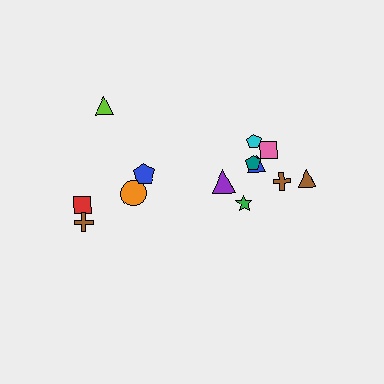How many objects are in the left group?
There are 5 objects.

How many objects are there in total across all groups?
There are 13 objects.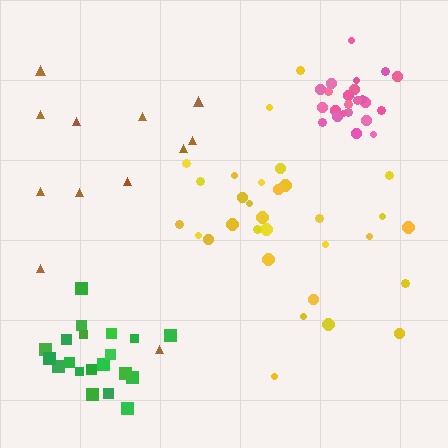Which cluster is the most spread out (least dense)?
Brown.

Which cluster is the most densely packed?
Pink.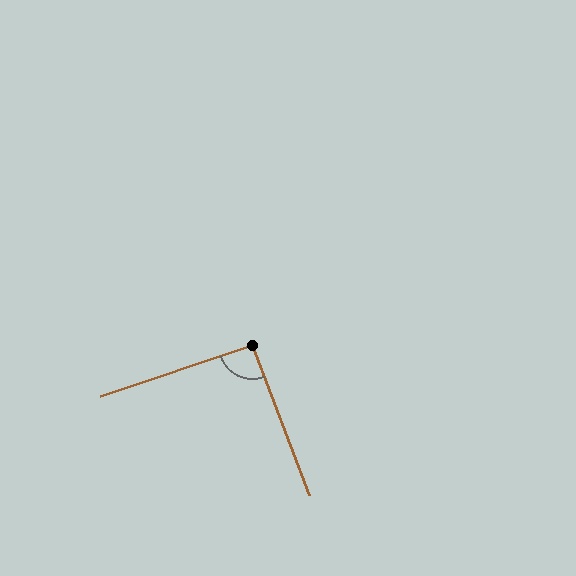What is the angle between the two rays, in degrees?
Approximately 92 degrees.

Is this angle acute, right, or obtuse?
It is approximately a right angle.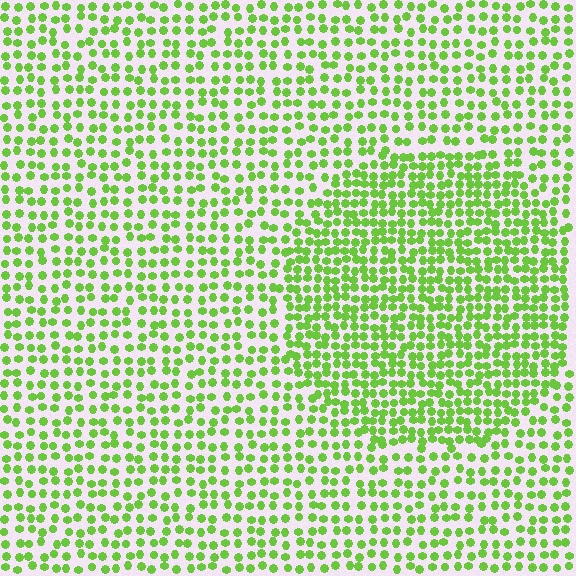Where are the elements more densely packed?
The elements are more densely packed inside the circle boundary.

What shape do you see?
I see a circle.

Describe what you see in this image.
The image contains small lime elements arranged at two different densities. A circle-shaped region is visible where the elements are more densely packed than the surrounding area.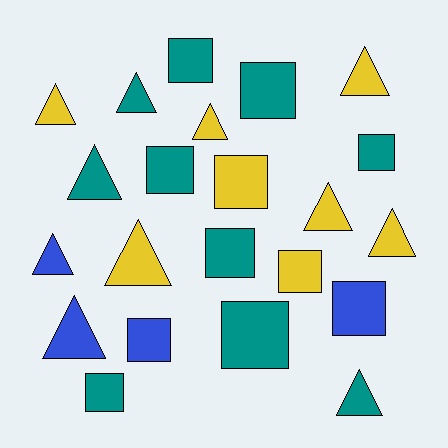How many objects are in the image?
There are 22 objects.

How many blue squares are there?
There are 2 blue squares.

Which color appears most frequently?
Teal, with 10 objects.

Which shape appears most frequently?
Triangle, with 11 objects.